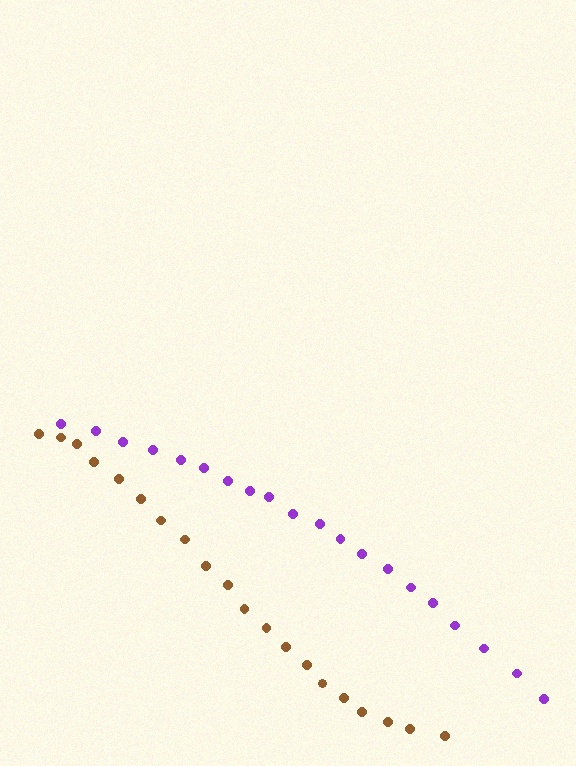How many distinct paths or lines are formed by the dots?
There are 2 distinct paths.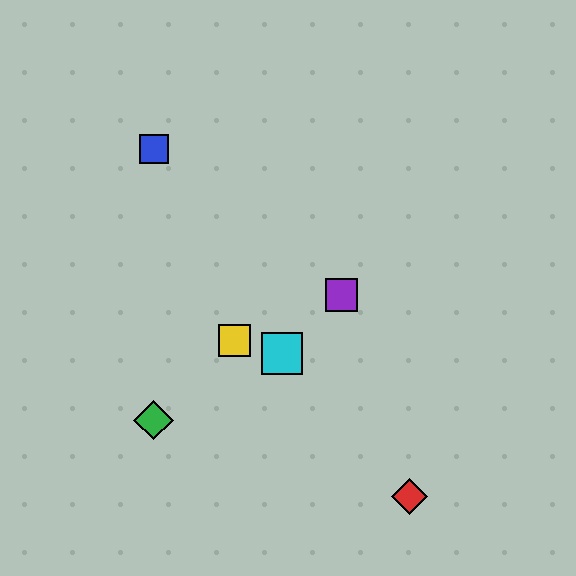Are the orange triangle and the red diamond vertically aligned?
No, the orange triangle is at x≈282 and the red diamond is at x≈410.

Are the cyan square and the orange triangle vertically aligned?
Yes, both are at x≈282.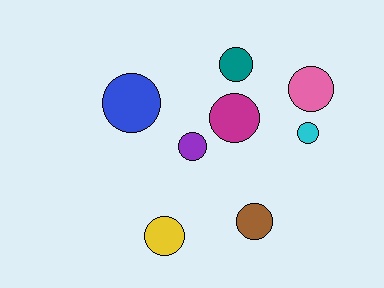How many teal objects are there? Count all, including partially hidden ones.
There is 1 teal object.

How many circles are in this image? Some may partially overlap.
There are 8 circles.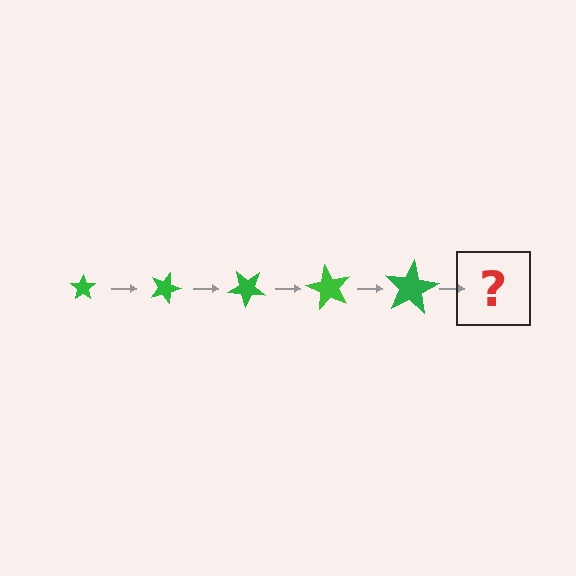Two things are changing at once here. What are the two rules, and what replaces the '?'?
The two rules are that the star grows larger each step and it rotates 20 degrees each step. The '?' should be a star, larger than the previous one and rotated 100 degrees from the start.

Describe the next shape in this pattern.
It should be a star, larger than the previous one and rotated 100 degrees from the start.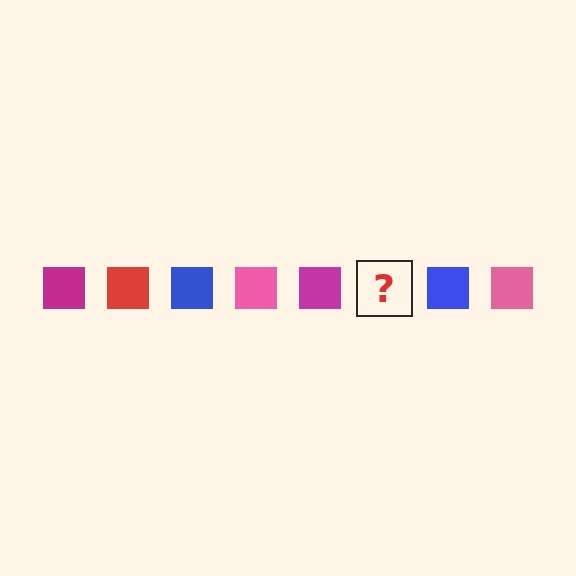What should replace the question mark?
The question mark should be replaced with a red square.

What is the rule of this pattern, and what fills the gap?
The rule is that the pattern cycles through magenta, red, blue, pink squares. The gap should be filled with a red square.